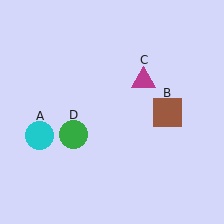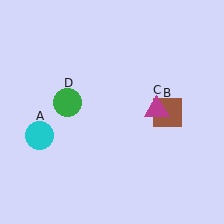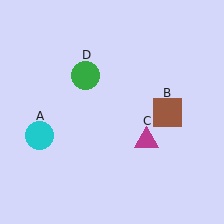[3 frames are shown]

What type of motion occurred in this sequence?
The magenta triangle (object C), green circle (object D) rotated clockwise around the center of the scene.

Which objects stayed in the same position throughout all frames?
Cyan circle (object A) and brown square (object B) remained stationary.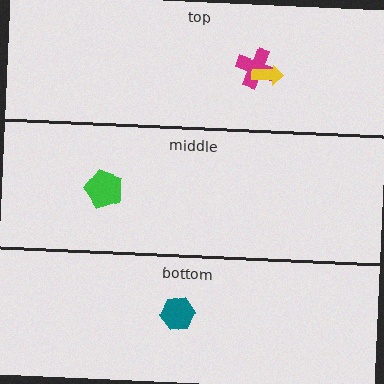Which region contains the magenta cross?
The top region.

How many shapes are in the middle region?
1.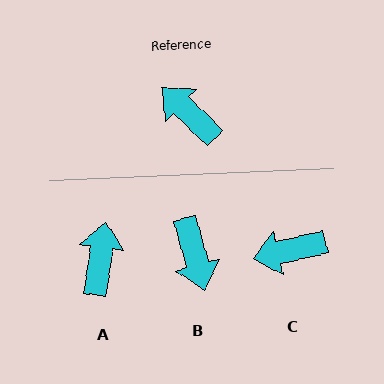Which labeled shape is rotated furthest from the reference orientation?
B, about 149 degrees away.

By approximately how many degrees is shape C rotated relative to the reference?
Approximately 56 degrees counter-clockwise.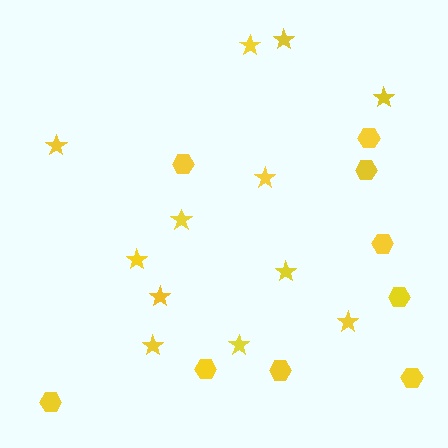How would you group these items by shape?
There are 2 groups: one group of stars (12) and one group of hexagons (9).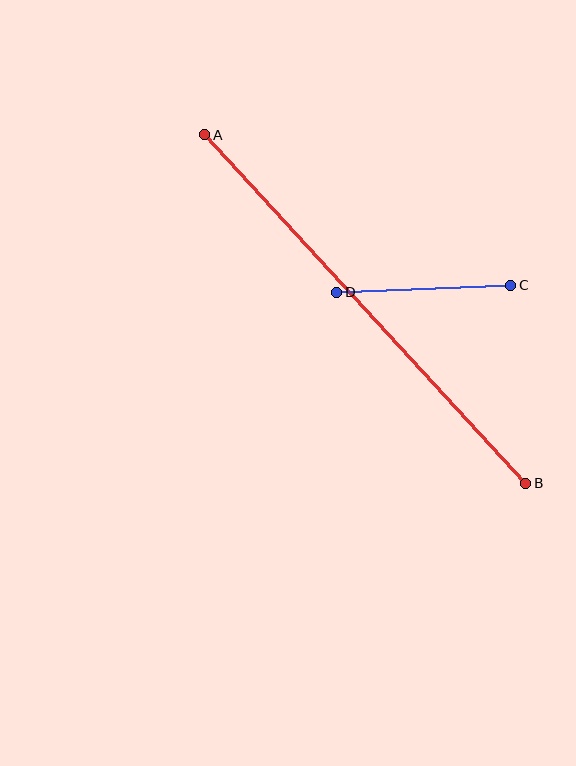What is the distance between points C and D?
The distance is approximately 174 pixels.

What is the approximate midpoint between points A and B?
The midpoint is at approximately (365, 309) pixels.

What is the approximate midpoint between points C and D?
The midpoint is at approximately (424, 289) pixels.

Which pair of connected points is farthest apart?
Points A and B are farthest apart.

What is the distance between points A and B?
The distance is approximately 473 pixels.